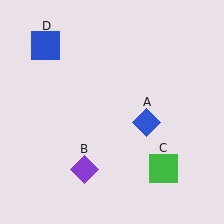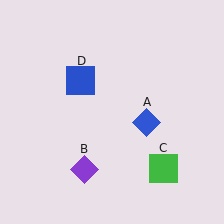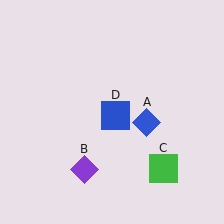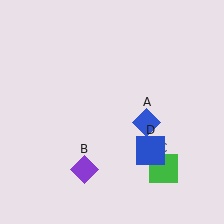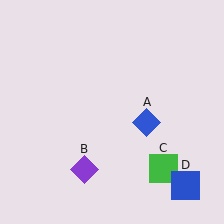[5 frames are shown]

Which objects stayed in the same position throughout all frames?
Blue diamond (object A) and purple diamond (object B) and green square (object C) remained stationary.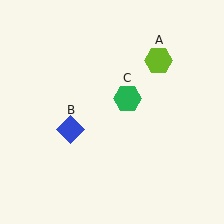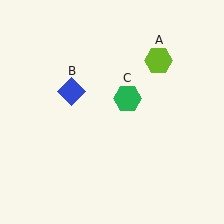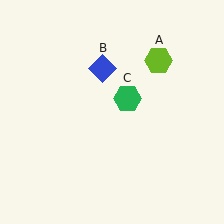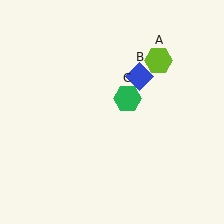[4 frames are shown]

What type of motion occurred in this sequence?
The blue diamond (object B) rotated clockwise around the center of the scene.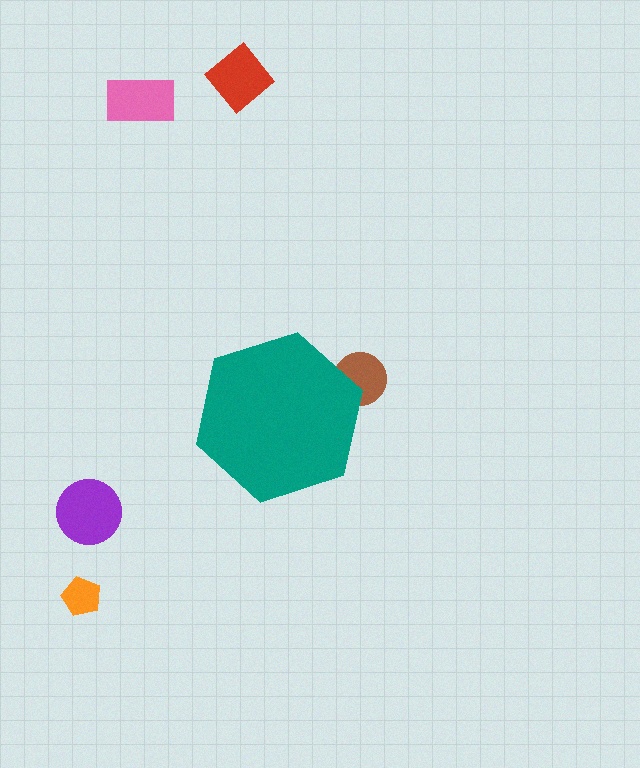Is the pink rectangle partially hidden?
No, the pink rectangle is fully visible.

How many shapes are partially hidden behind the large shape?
1 shape is partially hidden.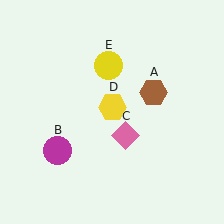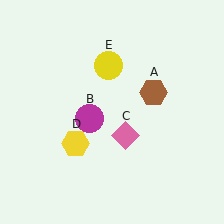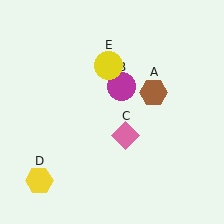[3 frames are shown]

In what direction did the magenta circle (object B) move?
The magenta circle (object B) moved up and to the right.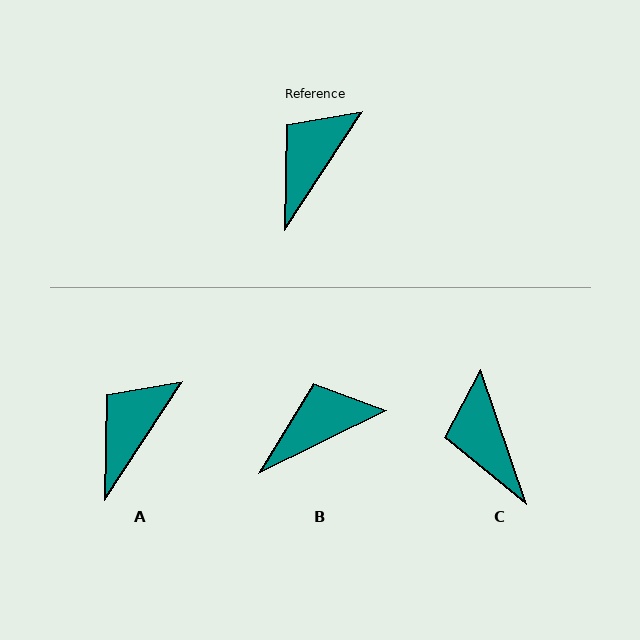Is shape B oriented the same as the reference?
No, it is off by about 30 degrees.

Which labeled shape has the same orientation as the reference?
A.